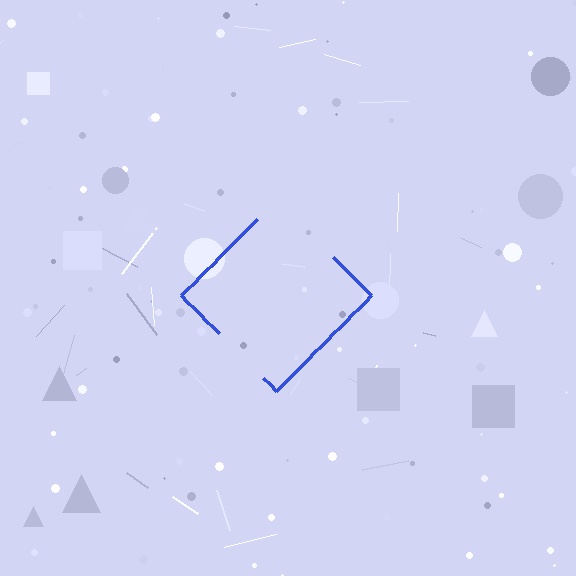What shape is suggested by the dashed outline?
The dashed outline suggests a diamond.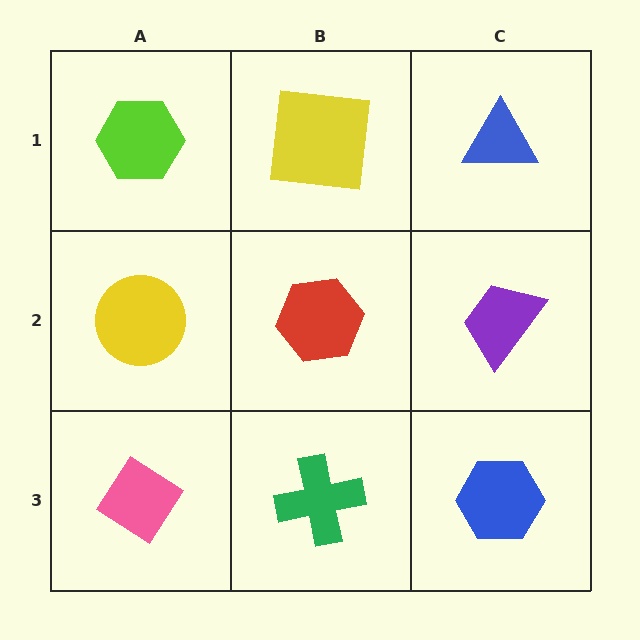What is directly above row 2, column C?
A blue triangle.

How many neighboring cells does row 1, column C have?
2.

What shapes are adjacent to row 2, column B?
A yellow square (row 1, column B), a green cross (row 3, column B), a yellow circle (row 2, column A), a purple trapezoid (row 2, column C).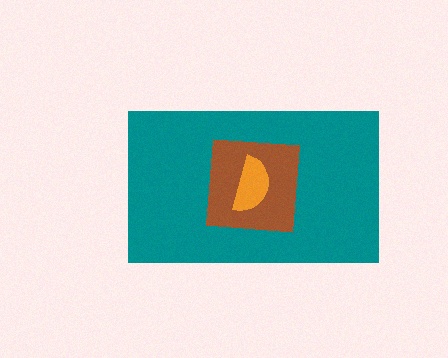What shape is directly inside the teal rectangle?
The brown square.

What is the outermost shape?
The teal rectangle.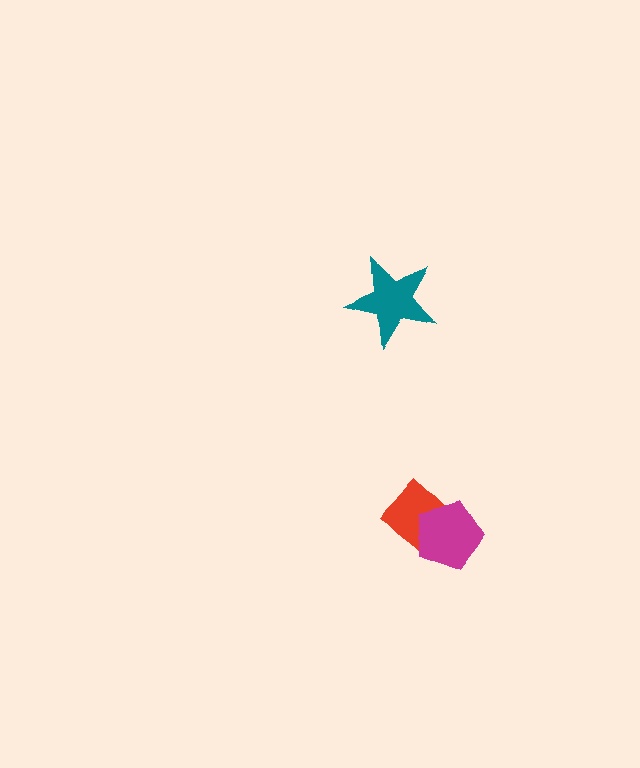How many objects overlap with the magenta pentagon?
1 object overlaps with the magenta pentagon.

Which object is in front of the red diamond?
The magenta pentagon is in front of the red diamond.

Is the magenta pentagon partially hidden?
No, no other shape covers it.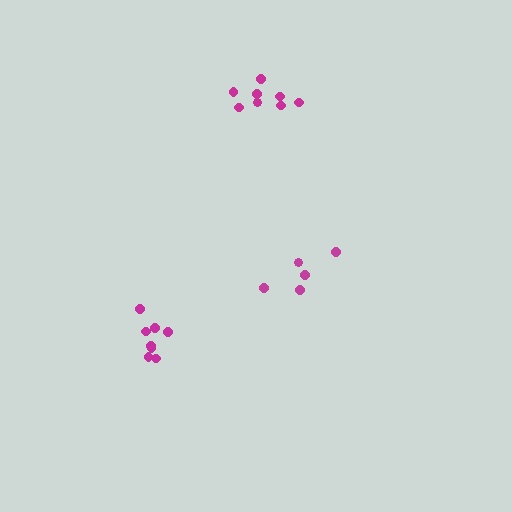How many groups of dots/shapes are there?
There are 3 groups.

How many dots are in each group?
Group 1: 5 dots, Group 2: 8 dots, Group 3: 8 dots (21 total).